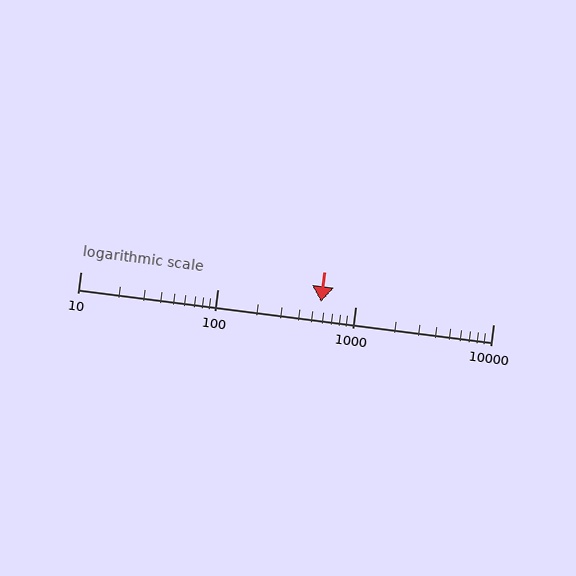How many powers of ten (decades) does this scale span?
The scale spans 3 decades, from 10 to 10000.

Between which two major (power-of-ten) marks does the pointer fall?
The pointer is between 100 and 1000.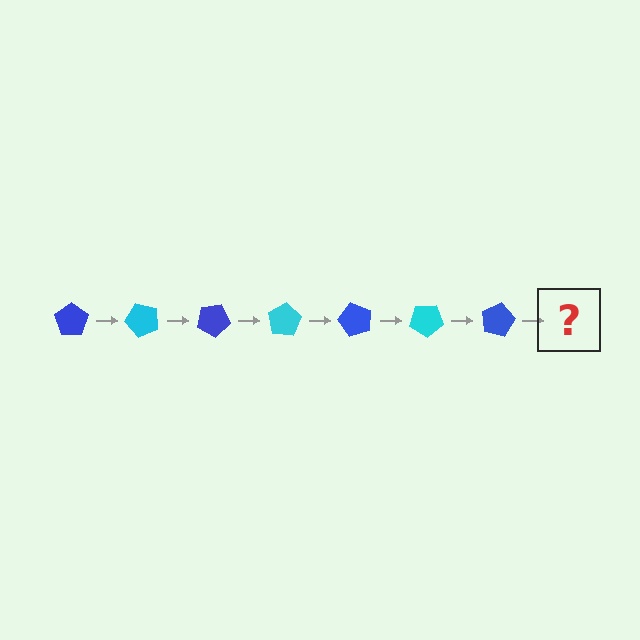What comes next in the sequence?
The next element should be a cyan pentagon, rotated 350 degrees from the start.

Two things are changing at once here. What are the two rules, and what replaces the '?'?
The two rules are that it rotates 50 degrees each step and the color cycles through blue and cyan. The '?' should be a cyan pentagon, rotated 350 degrees from the start.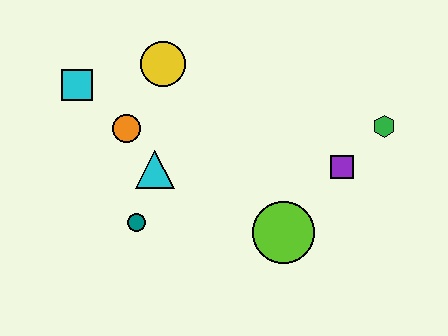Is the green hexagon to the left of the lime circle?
No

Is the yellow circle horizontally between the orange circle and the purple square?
Yes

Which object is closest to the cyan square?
The orange circle is closest to the cyan square.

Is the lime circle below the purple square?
Yes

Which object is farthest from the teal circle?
The green hexagon is farthest from the teal circle.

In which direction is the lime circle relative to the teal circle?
The lime circle is to the right of the teal circle.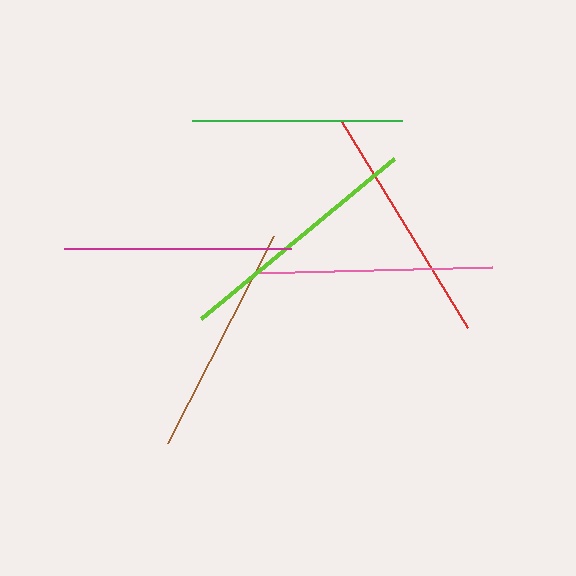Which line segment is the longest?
The lime line is the longest at approximately 251 pixels.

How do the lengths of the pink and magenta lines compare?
The pink and magenta lines are approximately the same length.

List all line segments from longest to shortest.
From longest to shortest: lime, red, pink, brown, magenta, green.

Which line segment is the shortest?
The green line is the shortest at approximately 211 pixels.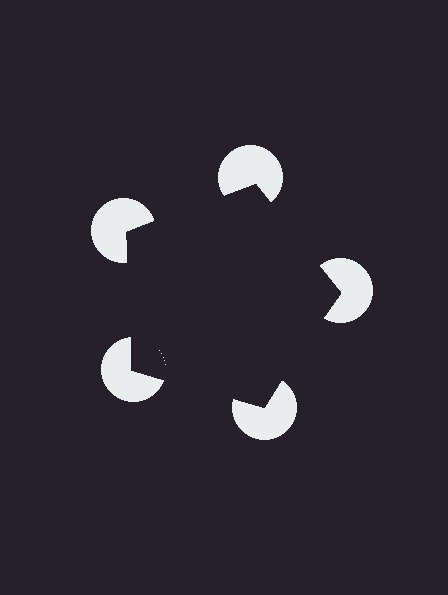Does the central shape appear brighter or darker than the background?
It typically appears slightly darker than the background, even though no actual brightness change is drawn.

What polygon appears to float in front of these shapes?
An illusory pentagon — its edges are inferred from the aligned wedge cuts in the pac-man discs, not physically drawn.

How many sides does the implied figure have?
5 sides.